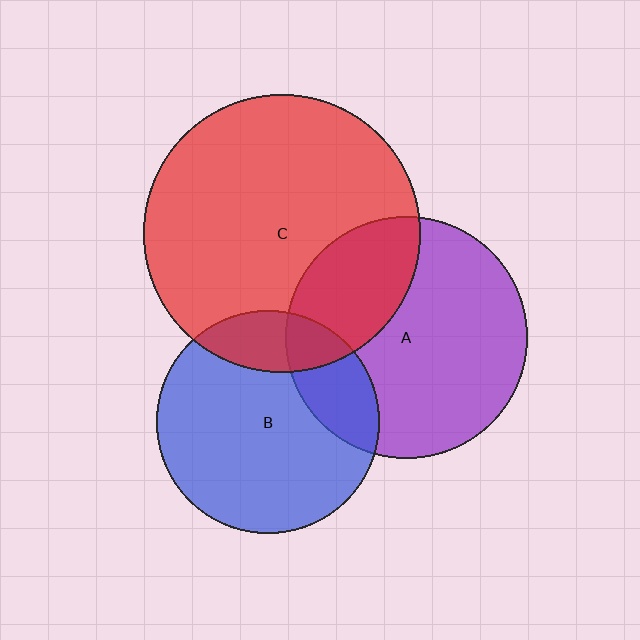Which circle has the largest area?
Circle C (red).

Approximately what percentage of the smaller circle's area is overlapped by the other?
Approximately 30%.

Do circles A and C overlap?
Yes.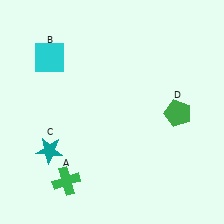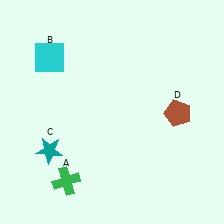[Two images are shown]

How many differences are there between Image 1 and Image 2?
There is 1 difference between the two images.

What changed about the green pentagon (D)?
In Image 1, D is green. In Image 2, it changed to brown.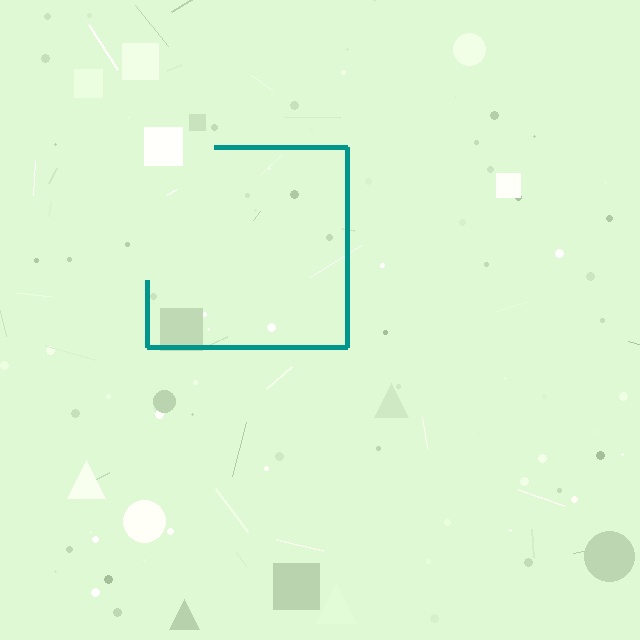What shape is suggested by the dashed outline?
The dashed outline suggests a square.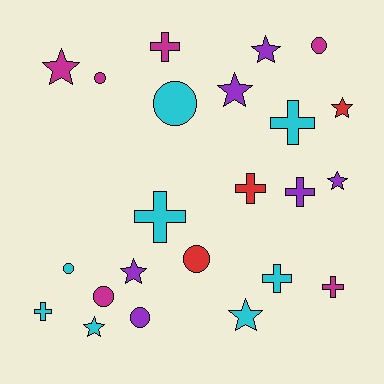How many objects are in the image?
There are 23 objects.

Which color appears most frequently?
Cyan, with 8 objects.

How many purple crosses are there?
There is 1 purple cross.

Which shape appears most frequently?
Star, with 8 objects.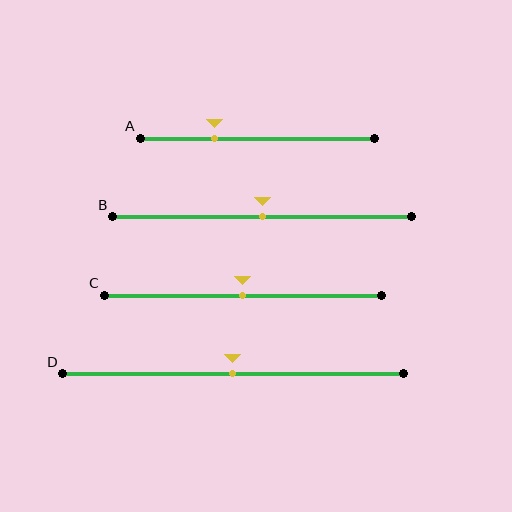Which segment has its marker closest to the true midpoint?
Segment B has its marker closest to the true midpoint.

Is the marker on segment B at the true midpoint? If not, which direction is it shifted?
Yes, the marker on segment B is at the true midpoint.